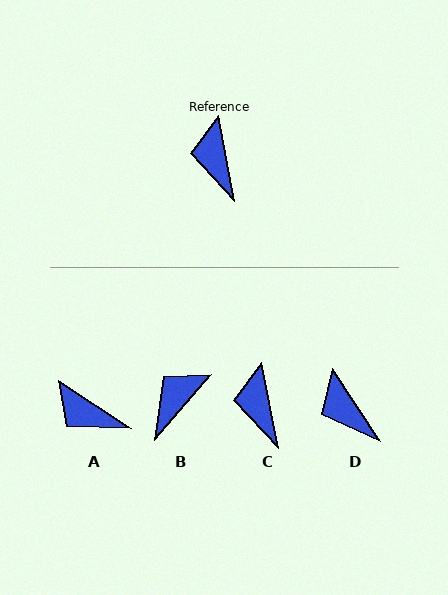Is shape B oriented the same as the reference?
No, it is off by about 51 degrees.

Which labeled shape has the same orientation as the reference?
C.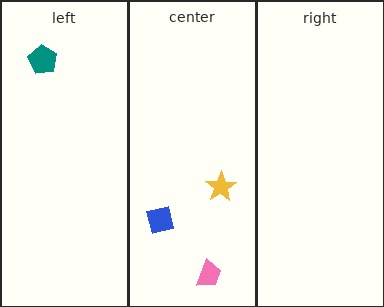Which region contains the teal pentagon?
The left region.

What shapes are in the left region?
The teal pentagon.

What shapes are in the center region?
The yellow star, the blue square, the pink trapezoid.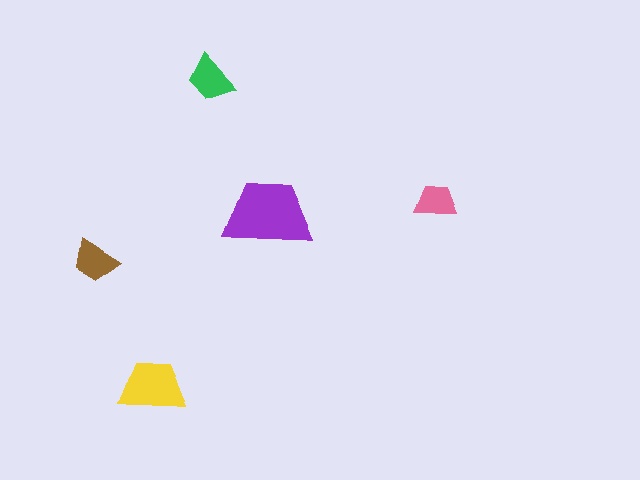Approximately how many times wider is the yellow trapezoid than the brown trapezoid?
About 1.5 times wider.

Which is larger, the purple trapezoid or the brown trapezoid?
The purple one.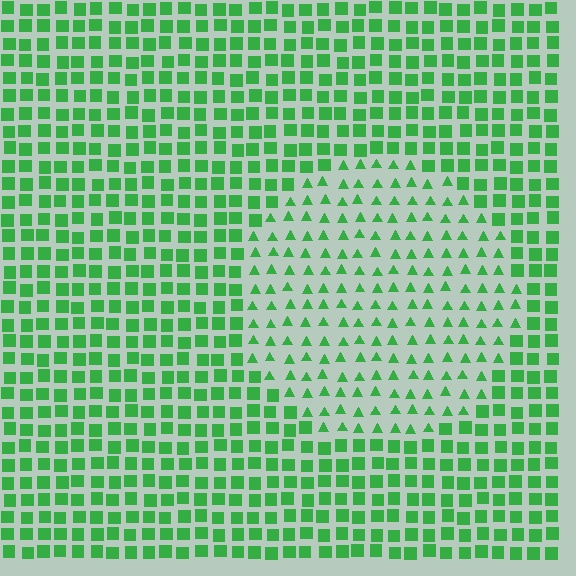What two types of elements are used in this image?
The image uses triangles inside the circle region and squares outside it.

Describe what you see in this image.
The image is filled with small green elements arranged in a uniform grid. A circle-shaped region contains triangles, while the surrounding area contains squares. The boundary is defined purely by the change in element shape.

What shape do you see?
I see a circle.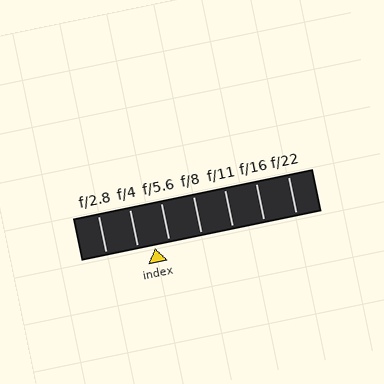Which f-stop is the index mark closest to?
The index mark is closest to f/5.6.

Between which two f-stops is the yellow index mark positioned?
The index mark is between f/4 and f/5.6.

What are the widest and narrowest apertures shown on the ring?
The widest aperture shown is f/2.8 and the narrowest is f/22.